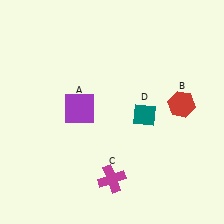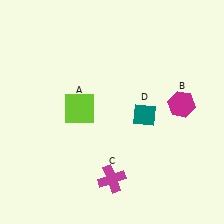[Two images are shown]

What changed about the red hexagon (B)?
In Image 1, B is red. In Image 2, it changed to magenta.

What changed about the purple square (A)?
In Image 1, A is purple. In Image 2, it changed to lime.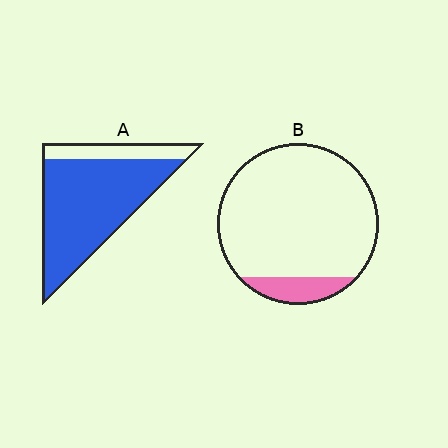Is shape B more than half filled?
No.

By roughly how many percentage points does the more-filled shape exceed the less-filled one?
By roughly 70 percentage points (A over B).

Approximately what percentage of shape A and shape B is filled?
A is approximately 80% and B is approximately 10%.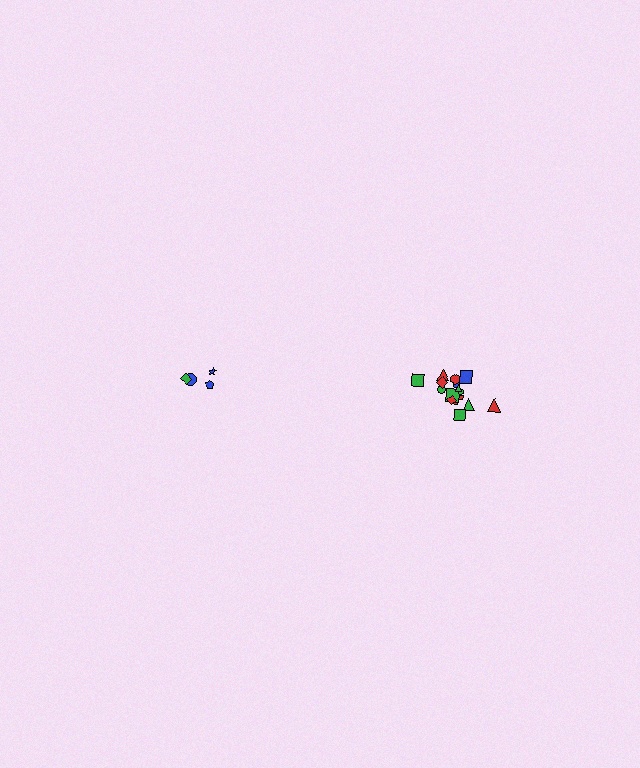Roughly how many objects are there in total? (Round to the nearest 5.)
Roughly 20 objects in total.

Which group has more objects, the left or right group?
The right group.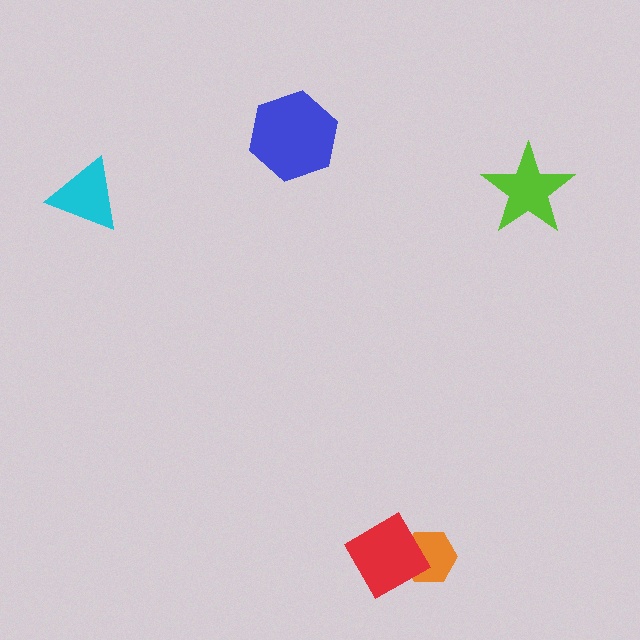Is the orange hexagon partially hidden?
Yes, it is partially covered by another shape.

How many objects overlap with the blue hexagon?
0 objects overlap with the blue hexagon.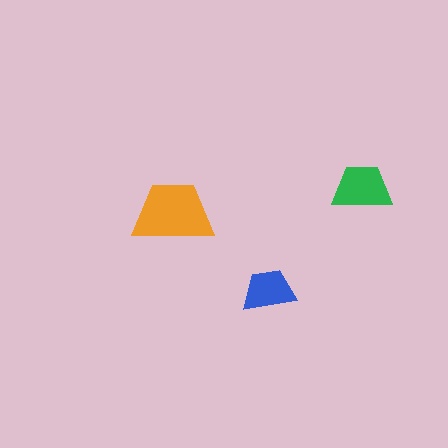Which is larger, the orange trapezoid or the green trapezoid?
The orange one.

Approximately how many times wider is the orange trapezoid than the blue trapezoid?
About 1.5 times wider.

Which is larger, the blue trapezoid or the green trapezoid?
The green one.